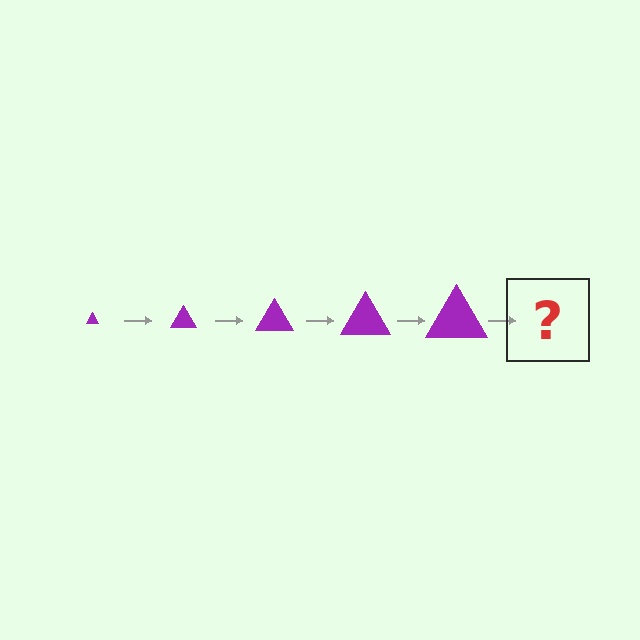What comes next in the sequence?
The next element should be a purple triangle, larger than the previous one.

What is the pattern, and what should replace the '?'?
The pattern is that the triangle gets progressively larger each step. The '?' should be a purple triangle, larger than the previous one.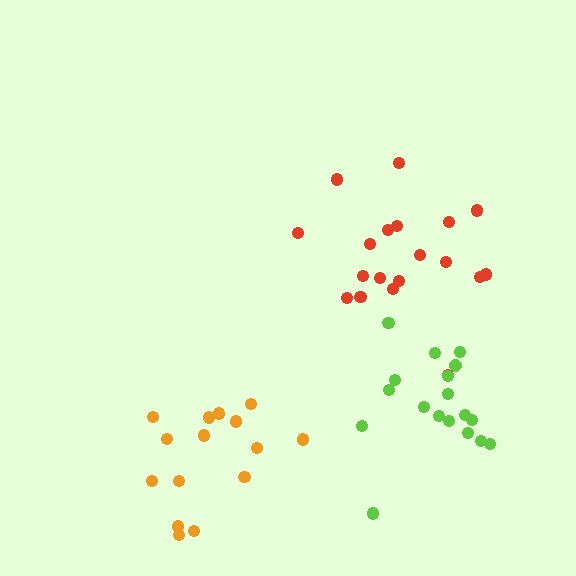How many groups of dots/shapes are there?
There are 3 groups.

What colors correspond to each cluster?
The clusters are colored: red, lime, orange.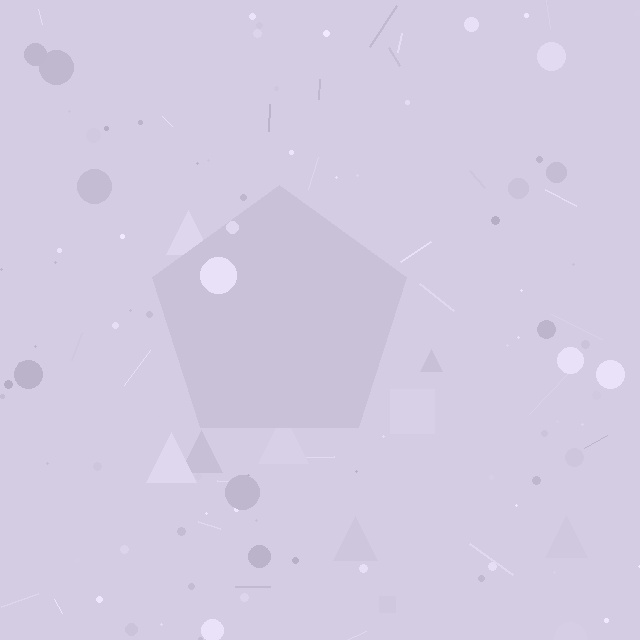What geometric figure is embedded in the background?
A pentagon is embedded in the background.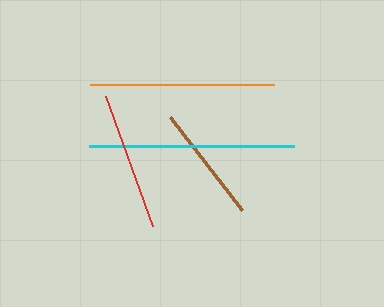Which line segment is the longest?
The cyan line is the longest at approximately 205 pixels.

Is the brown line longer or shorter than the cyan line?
The cyan line is longer than the brown line.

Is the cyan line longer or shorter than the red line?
The cyan line is longer than the red line.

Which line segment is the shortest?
The brown line is the shortest at approximately 118 pixels.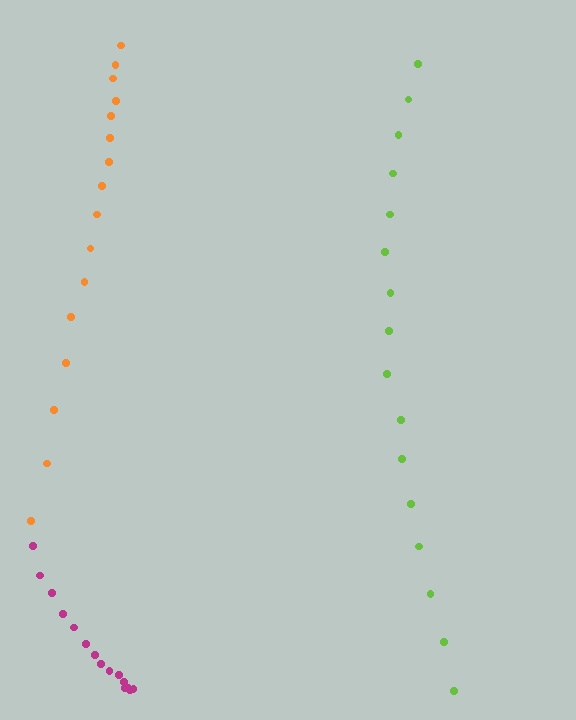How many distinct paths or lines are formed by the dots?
There are 3 distinct paths.